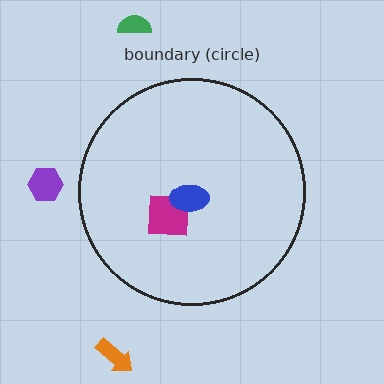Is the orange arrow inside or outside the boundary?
Outside.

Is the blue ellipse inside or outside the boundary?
Inside.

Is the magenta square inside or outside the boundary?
Inside.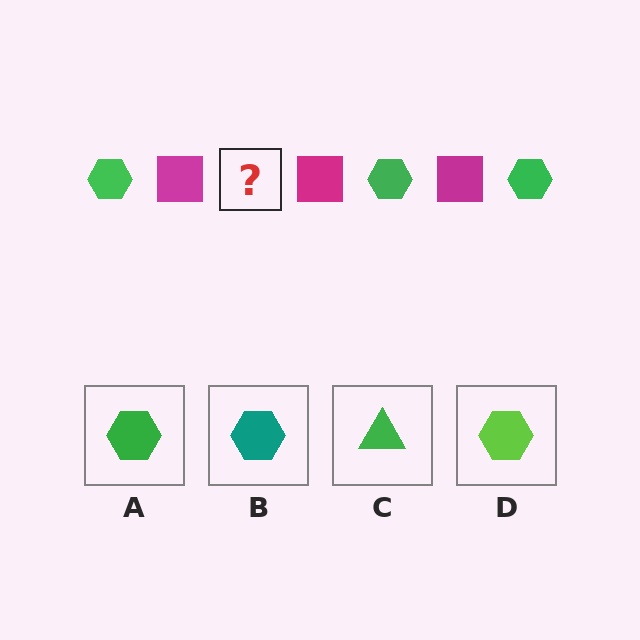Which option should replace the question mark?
Option A.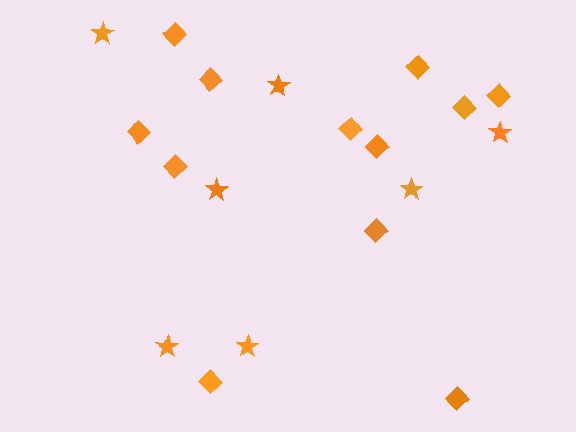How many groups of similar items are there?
There are 2 groups: one group of stars (7) and one group of diamonds (12).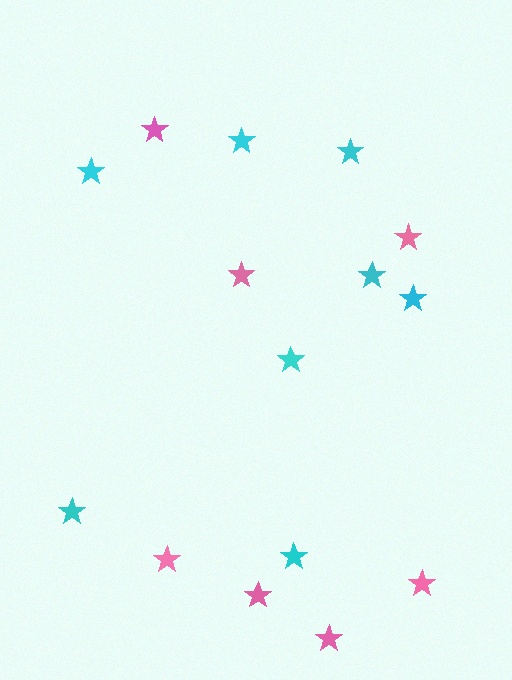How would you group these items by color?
There are 2 groups: one group of pink stars (7) and one group of cyan stars (8).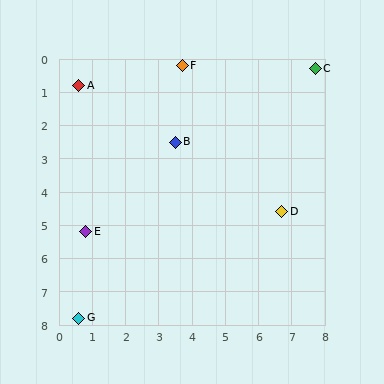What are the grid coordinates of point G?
Point G is at approximately (0.6, 7.8).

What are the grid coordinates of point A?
Point A is at approximately (0.6, 0.8).